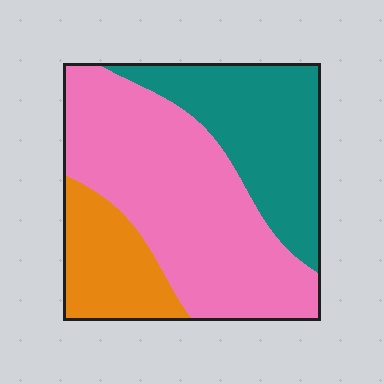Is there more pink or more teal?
Pink.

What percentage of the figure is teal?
Teal takes up about one third (1/3) of the figure.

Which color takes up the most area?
Pink, at roughly 50%.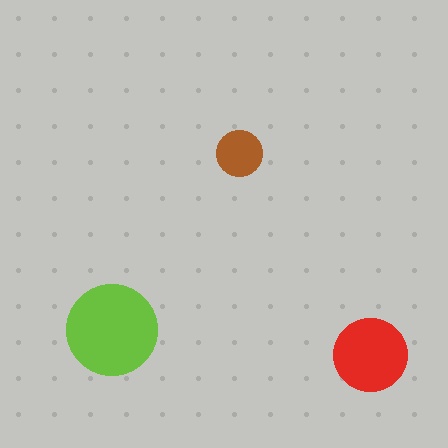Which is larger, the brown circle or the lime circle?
The lime one.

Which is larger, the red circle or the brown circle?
The red one.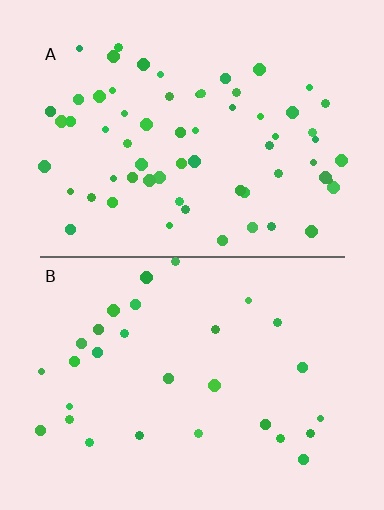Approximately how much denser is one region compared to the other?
Approximately 2.1× — region A over region B.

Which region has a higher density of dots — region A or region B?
A (the top).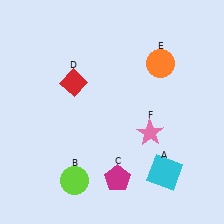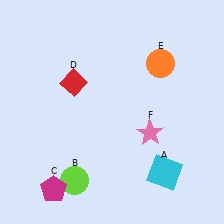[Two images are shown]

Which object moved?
The magenta pentagon (C) moved left.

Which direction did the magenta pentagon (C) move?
The magenta pentagon (C) moved left.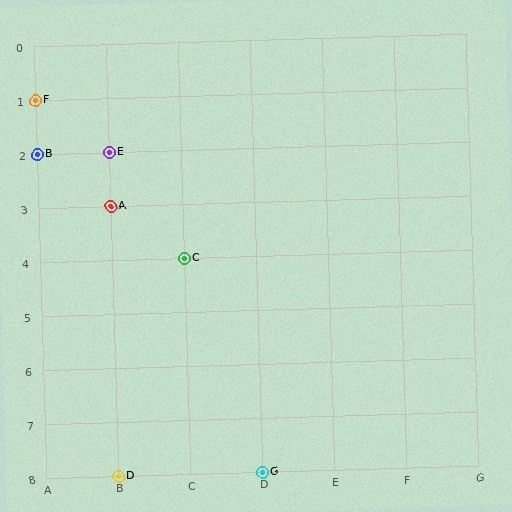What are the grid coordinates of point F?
Point F is at grid coordinates (A, 1).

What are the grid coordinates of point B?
Point B is at grid coordinates (A, 2).